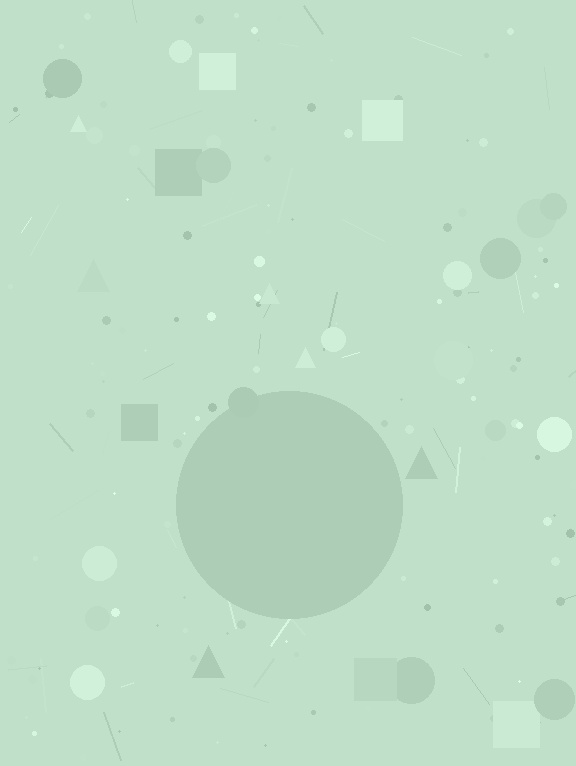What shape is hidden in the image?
A circle is hidden in the image.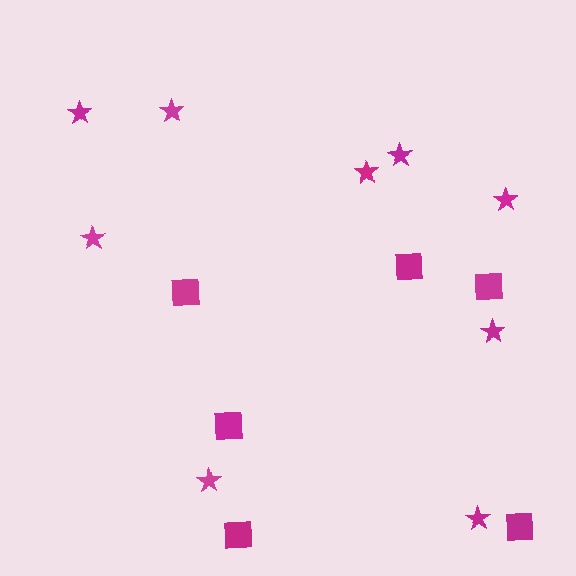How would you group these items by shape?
There are 2 groups: one group of stars (9) and one group of squares (6).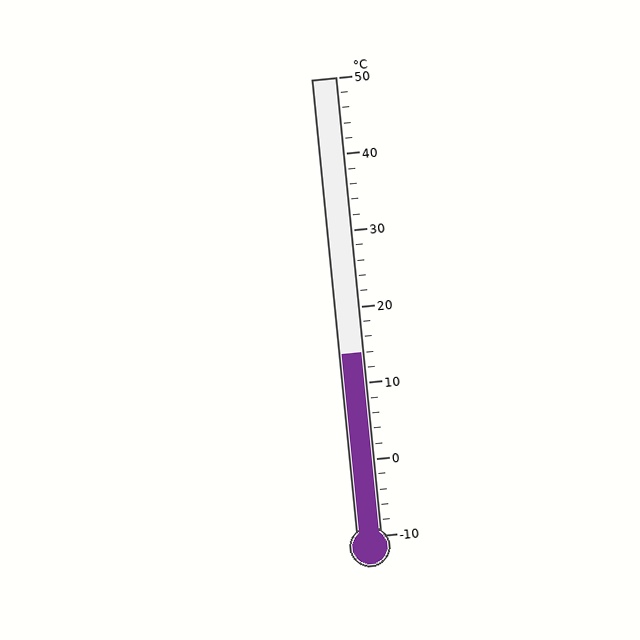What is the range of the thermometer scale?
The thermometer scale ranges from -10°C to 50°C.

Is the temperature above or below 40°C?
The temperature is below 40°C.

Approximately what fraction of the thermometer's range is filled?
The thermometer is filled to approximately 40% of its range.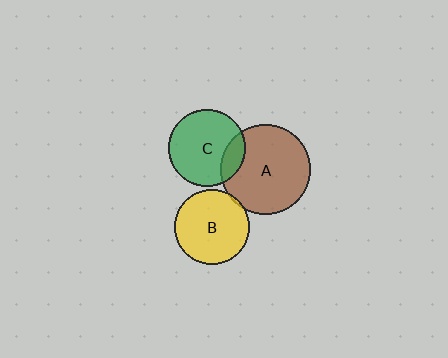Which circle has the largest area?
Circle A (brown).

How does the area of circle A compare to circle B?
Approximately 1.4 times.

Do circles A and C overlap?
Yes.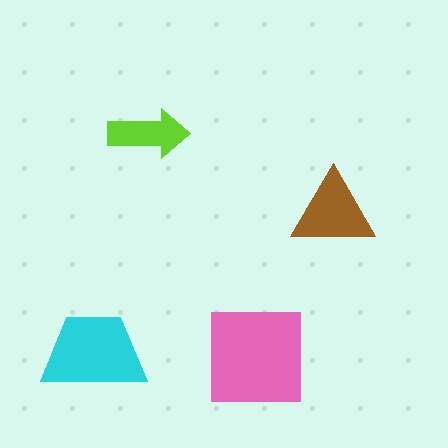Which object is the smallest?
The lime arrow.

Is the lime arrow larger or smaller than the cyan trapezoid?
Smaller.